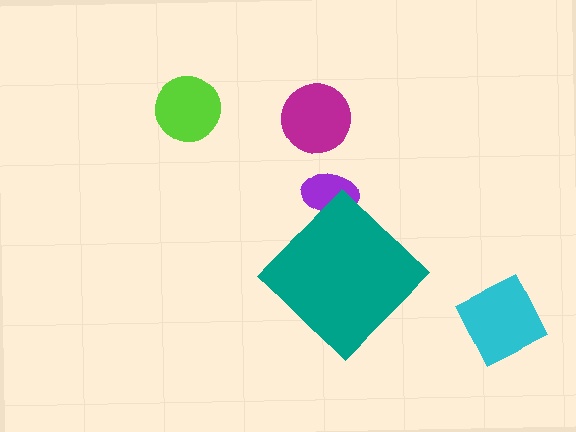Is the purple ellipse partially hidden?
Yes, the purple ellipse is partially hidden behind the teal diamond.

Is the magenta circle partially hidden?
No, the magenta circle is fully visible.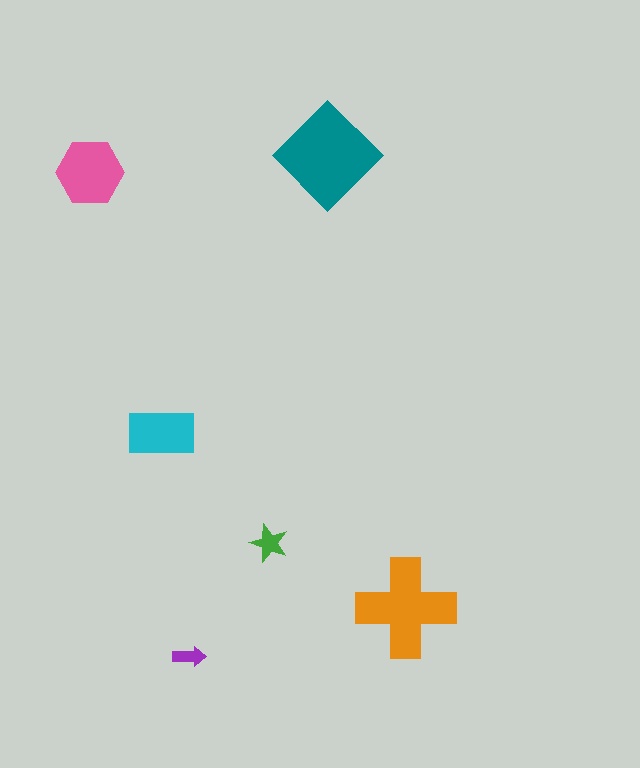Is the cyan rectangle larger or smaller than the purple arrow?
Larger.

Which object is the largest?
The teal diamond.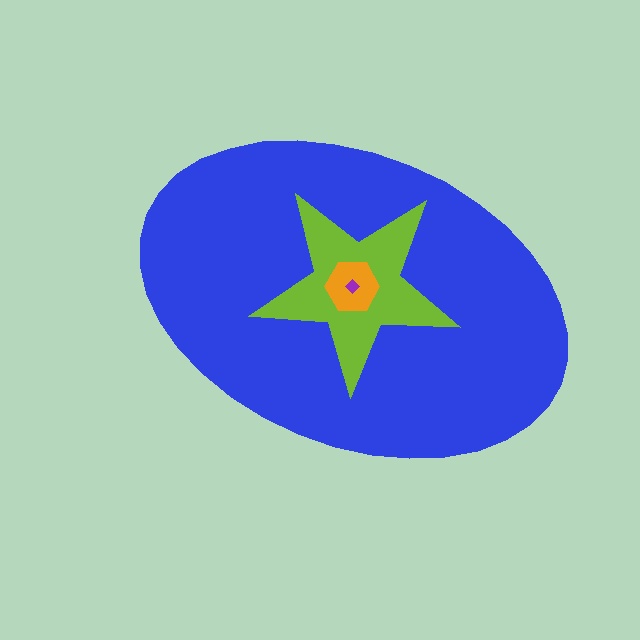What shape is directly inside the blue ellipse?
The lime star.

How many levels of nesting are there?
4.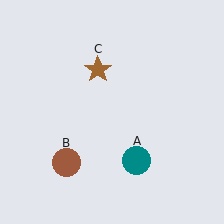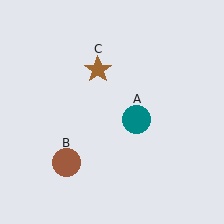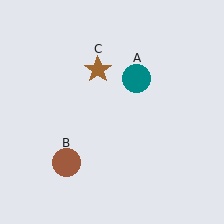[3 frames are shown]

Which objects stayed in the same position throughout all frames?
Brown circle (object B) and brown star (object C) remained stationary.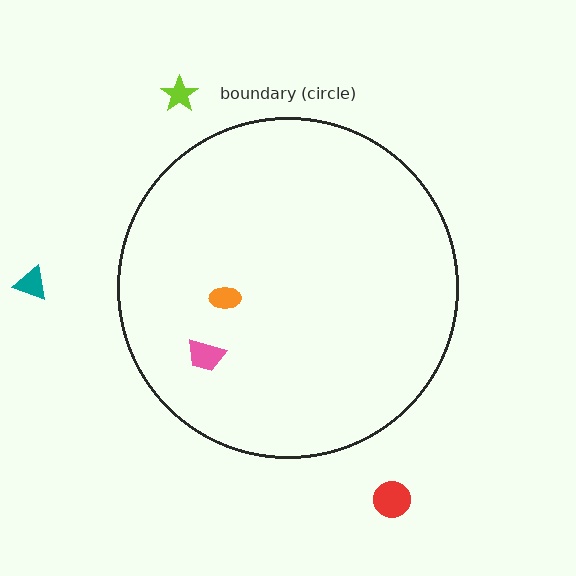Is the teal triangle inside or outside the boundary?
Outside.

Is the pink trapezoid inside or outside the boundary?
Inside.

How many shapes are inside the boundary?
2 inside, 3 outside.